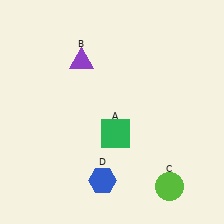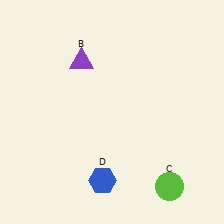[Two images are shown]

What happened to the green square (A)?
The green square (A) was removed in Image 2. It was in the bottom-right area of Image 1.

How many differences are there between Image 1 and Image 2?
There is 1 difference between the two images.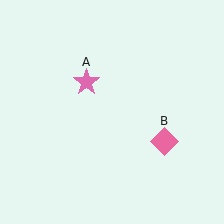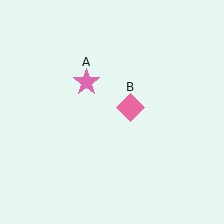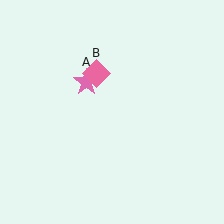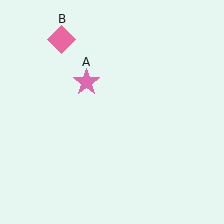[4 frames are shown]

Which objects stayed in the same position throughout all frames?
Pink star (object A) remained stationary.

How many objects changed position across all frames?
1 object changed position: pink diamond (object B).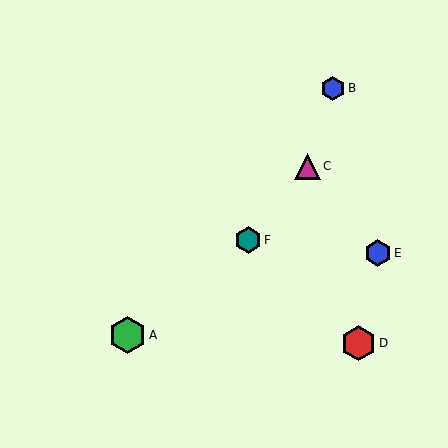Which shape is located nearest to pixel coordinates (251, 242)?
The teal hexagon (labeled F) at (248, 240) is nearest to that location.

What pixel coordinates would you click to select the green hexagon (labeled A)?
Click at (128, 335) to select the green hexagon A.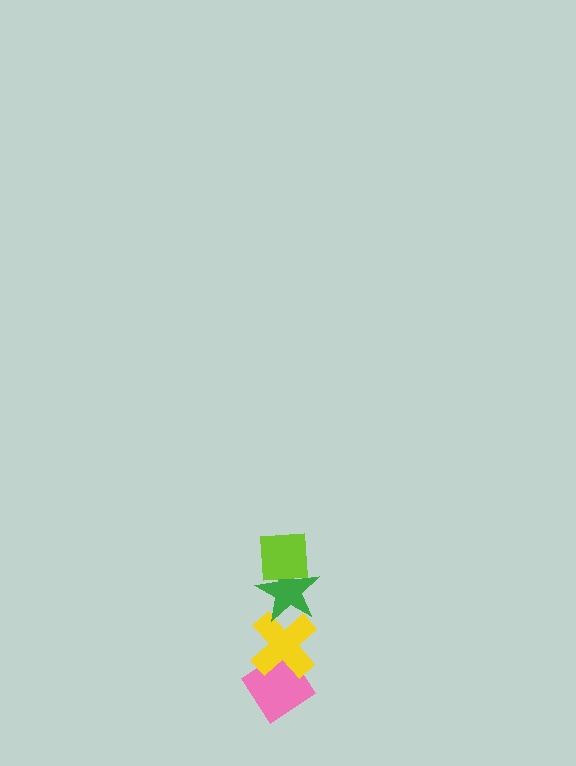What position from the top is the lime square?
The lime square is 1st from the top.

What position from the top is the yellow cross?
The yellow cross is 3rd from the top.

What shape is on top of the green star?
The lime square is on top of the green star.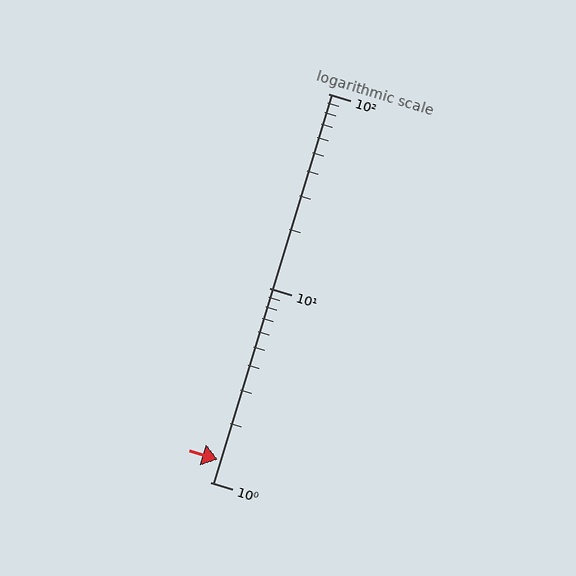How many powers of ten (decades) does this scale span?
The scale spans 2 decades, from 1 to 100.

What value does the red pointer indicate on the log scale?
The pointer indicates approximately 1.3.